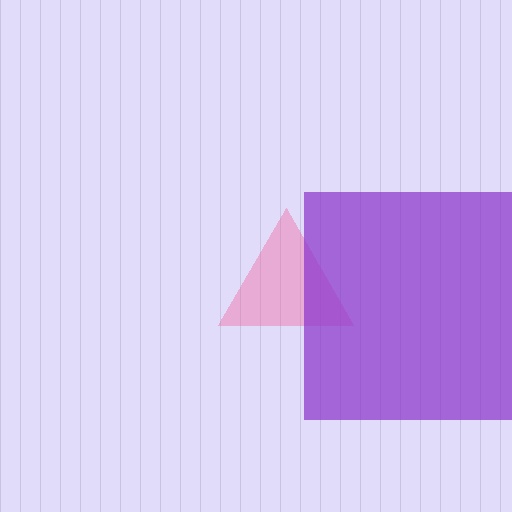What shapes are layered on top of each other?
The layered shapes are: a pink triangle, a purple square.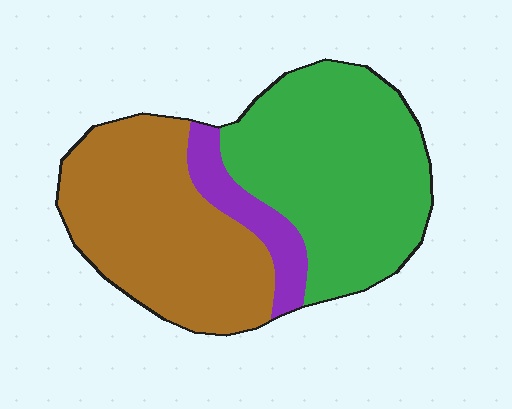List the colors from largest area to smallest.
From largest to smallest: green, brown, purple.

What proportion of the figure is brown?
Brown takes up about two fifths (2/5) of the figure.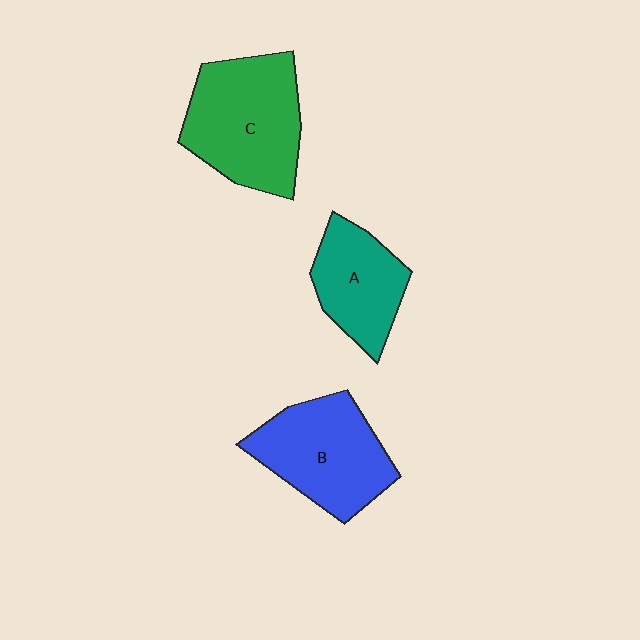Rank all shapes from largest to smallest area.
From largest to smallest: C (green), B (blue), A (teal).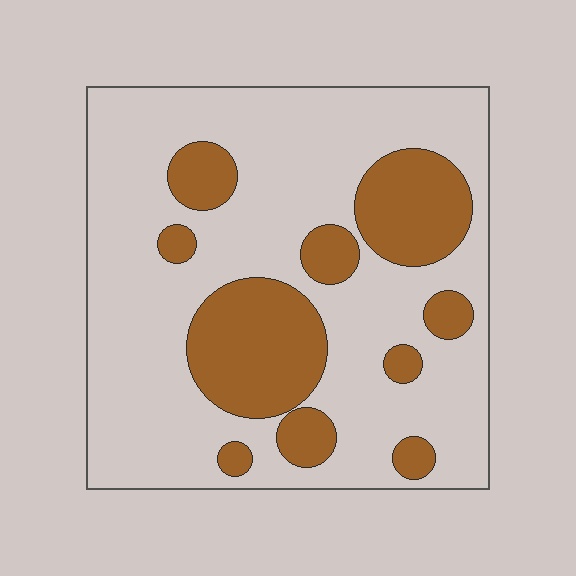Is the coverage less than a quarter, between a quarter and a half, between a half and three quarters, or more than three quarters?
Between a quarter and a half.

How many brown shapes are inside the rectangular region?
10.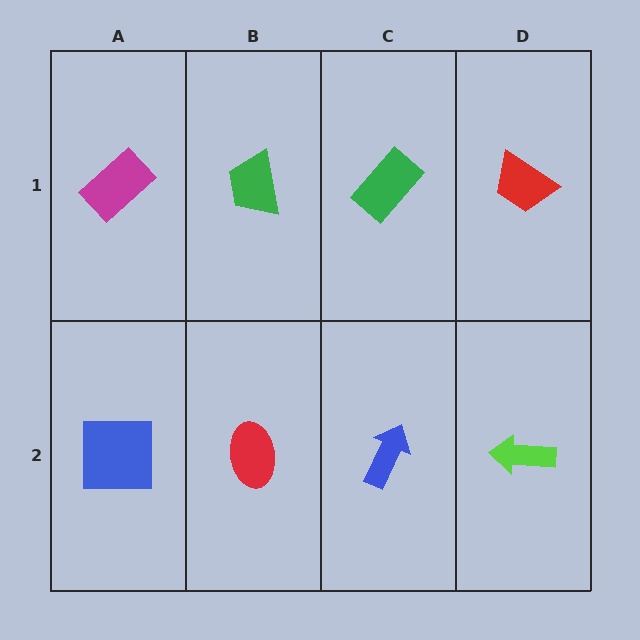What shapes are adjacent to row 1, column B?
A red ellipse (row 2, column B), a magenta rectangle (row 1, column A), a green rectangle (row 1, column C).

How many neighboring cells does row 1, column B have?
3.